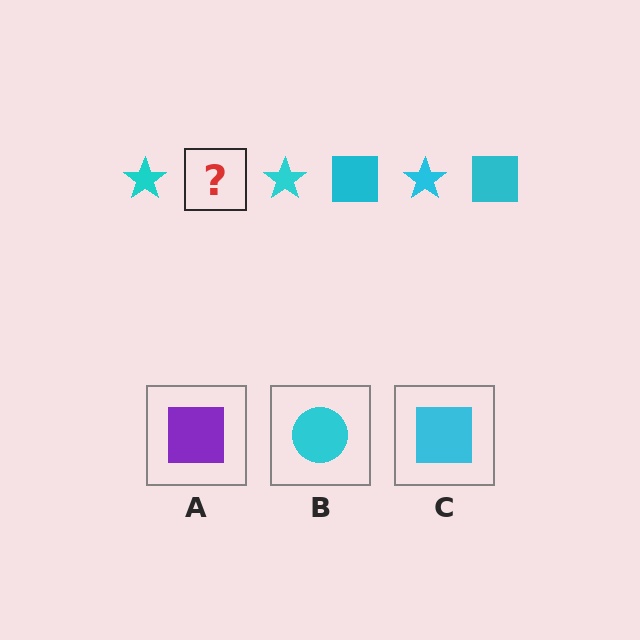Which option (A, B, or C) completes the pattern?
C.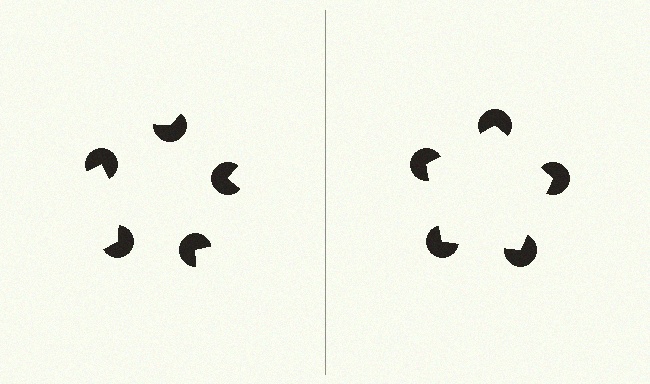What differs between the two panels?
The pac-man discs are positioned identically on both sides; only the wedge orientations differ. On the right they align to a pentagon; on the left they are misaligned.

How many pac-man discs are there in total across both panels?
10 — 5 on each side.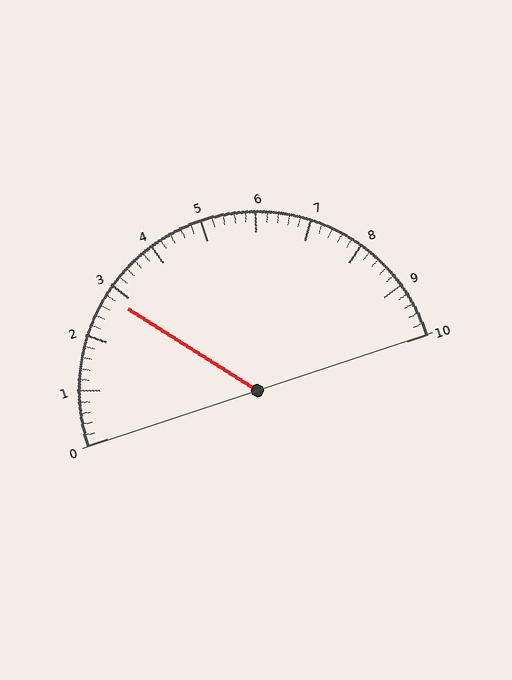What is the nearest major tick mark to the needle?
The nearest major tick mark is 3.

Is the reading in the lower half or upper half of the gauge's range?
The reading is in the lower half of the range (0 to 10).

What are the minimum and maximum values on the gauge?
The gauge ranges from 0 to 10.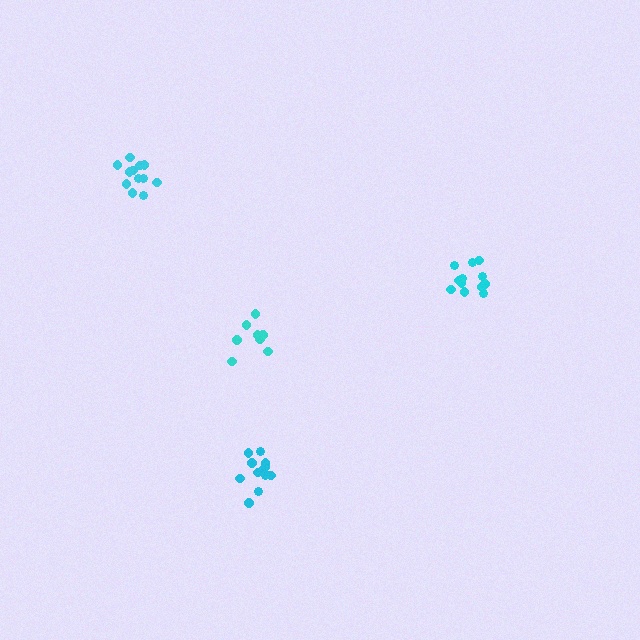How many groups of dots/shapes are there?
There are 4 groups.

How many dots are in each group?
Group 1: 12 dots, Group 2: 12 dots, Group 3: 8 dots, Group 4: 13 dots (45 total).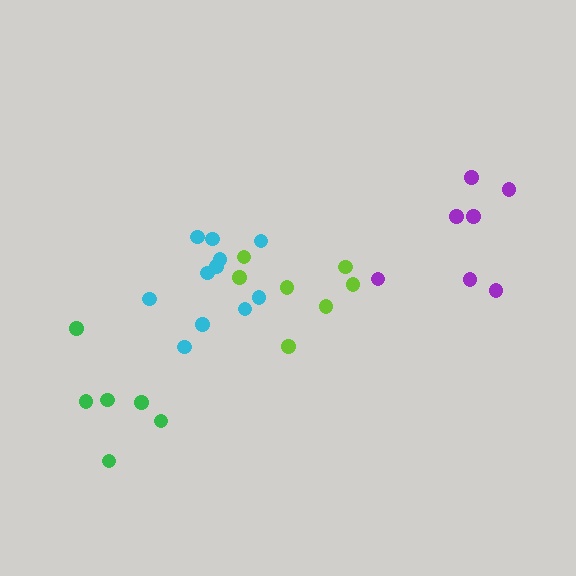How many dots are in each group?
Group 1: 7 dots, Group 2: 6 dots, Group 3: 11 dots, Group 4: 7 dots (31 total).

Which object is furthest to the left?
The green cluster is leftmost.